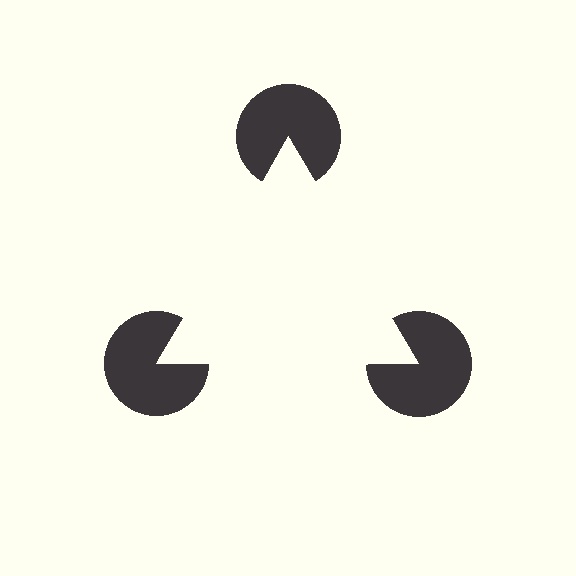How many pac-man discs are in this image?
There are 3 — one at each vertex of the illusory triangle.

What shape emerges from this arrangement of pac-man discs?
An illusory triangle — its edges are inferred from the aligned wedge cuts in the pac-man discs, not physically drawn.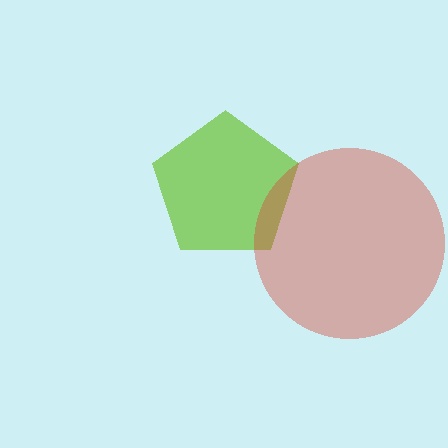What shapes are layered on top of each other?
The layered shapes are: a lime pentagon, a red circle.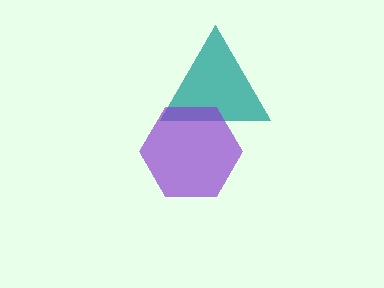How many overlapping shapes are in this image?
There are 2 overlapping shapes in the image.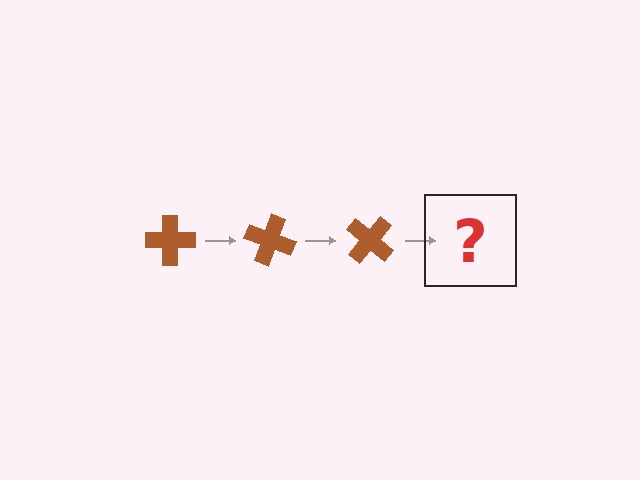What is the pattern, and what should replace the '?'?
The pattern is that the cross rotates 20 degrees each step. The '?' should be a brown cross rotated 60 degrees.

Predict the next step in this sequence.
The next step is a brown cross rotated 60 degrees.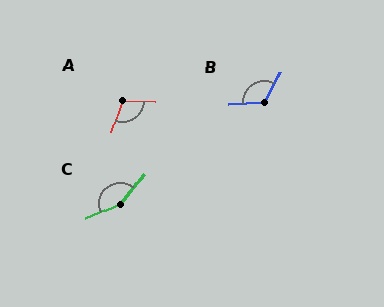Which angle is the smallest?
A, at approximately 106 degrees.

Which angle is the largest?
C, at approximately 152 degrees.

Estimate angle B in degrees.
Approximately 120 degrees.